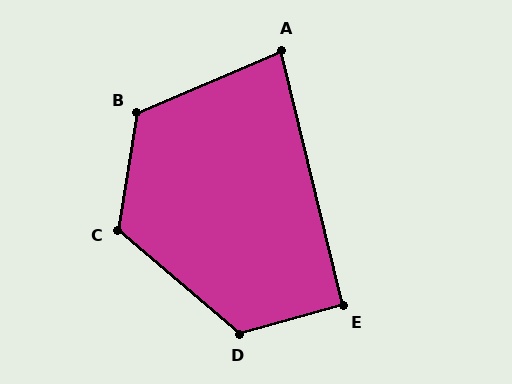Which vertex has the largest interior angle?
D, at approximately 124 degrees.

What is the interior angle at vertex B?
Approximately 122 degrees (obtuse).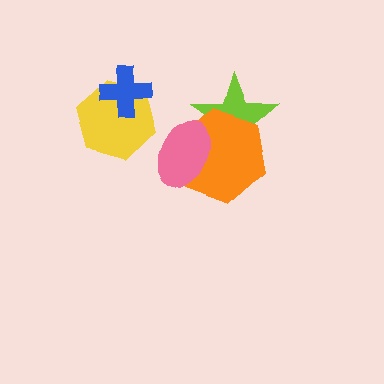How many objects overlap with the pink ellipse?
2 objects overlap with the pink ellipse.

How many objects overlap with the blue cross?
1 object overlaps with the blue cross.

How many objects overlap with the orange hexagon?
2 objects overlap with the orange hexagon.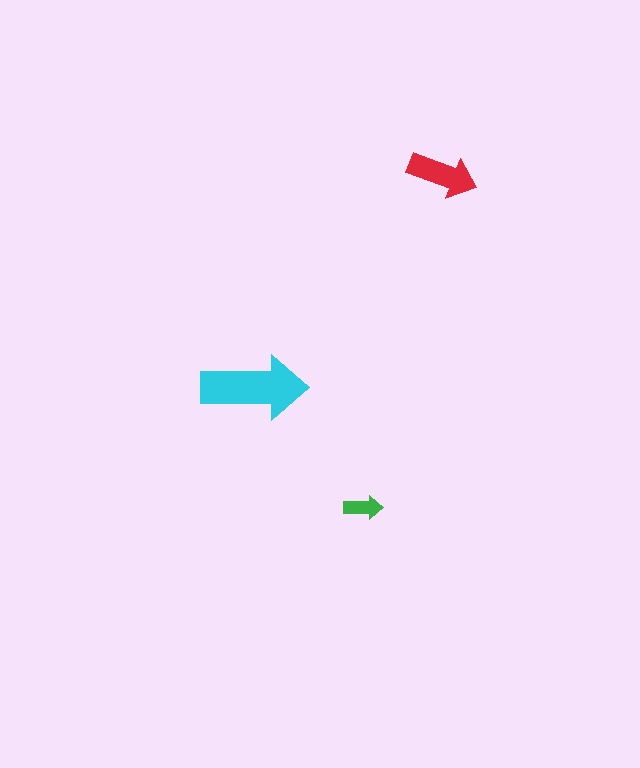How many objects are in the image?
There are 3 objects in the image.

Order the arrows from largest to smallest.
the cyan one, the red one, the green one.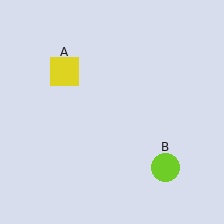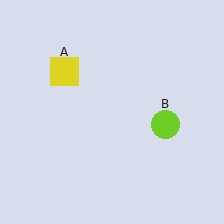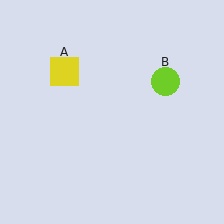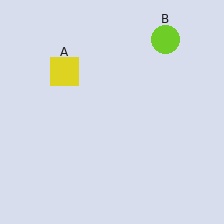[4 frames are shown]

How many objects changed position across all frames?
1 object changed position: lime circle (object B).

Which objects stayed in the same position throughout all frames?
Yellow square (object A) remained stationary.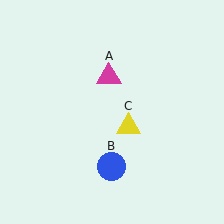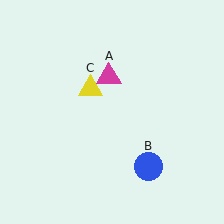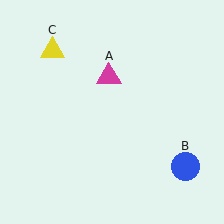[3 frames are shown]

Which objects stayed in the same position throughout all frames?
Magenta triangle (object A) remained stationary.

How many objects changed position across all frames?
2 objects changed position: blue circle (object B), yellow triangle (object C).